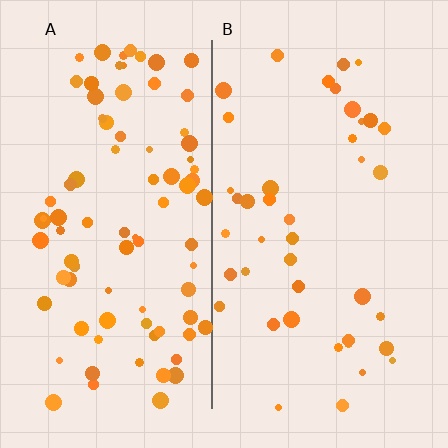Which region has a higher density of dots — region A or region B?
A (the left).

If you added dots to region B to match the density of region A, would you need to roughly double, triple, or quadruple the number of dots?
Approximately double.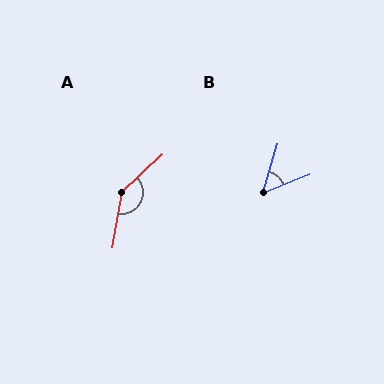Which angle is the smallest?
B, at approximately 51 degrees.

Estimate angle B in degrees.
Approximately 51 degrees.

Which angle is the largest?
A, at approximately 143 degrees.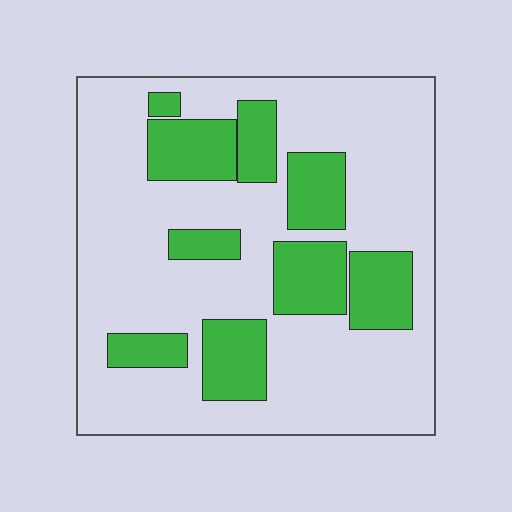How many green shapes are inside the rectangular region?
9.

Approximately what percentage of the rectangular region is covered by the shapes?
Approximately 25%.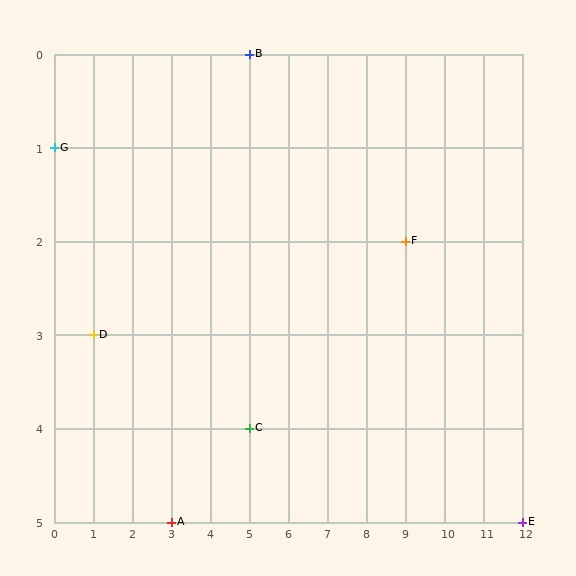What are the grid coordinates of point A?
Point A is at grid coordinates (3, 5).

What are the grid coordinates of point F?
Point F is at grid coordinates (9, 2).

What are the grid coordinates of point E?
Point E is at grid coordinates (12, 5).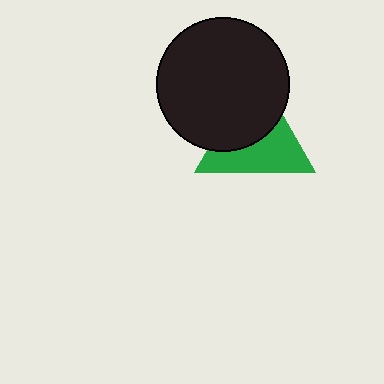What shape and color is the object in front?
The object in front is a black circle.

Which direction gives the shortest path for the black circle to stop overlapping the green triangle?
Moving toward the upper-left gives the shortest separation.